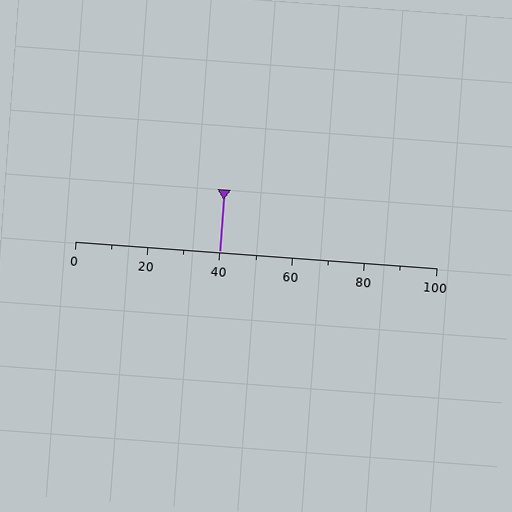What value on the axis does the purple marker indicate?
The marker indicates approximately 40.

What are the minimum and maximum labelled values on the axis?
The axis runs from 0 to 100.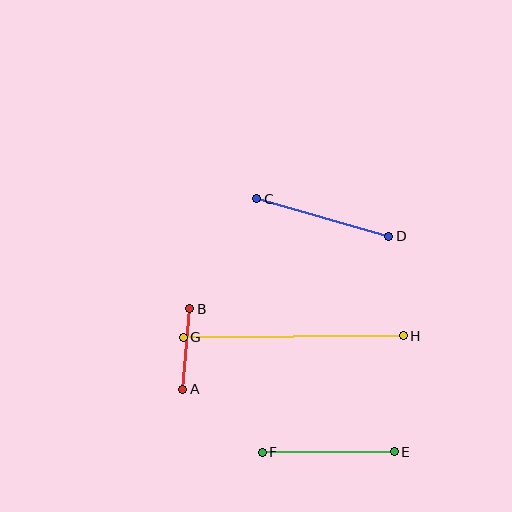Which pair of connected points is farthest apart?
Points G and H are farthest apart.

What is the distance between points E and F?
The distance is approximately 132 pixels.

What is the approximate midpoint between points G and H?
The midpoint is at approximately (293, 337) pixels.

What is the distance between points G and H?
The distance is approximately 220 pixels.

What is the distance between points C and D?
The distance is approximately 137 pixels.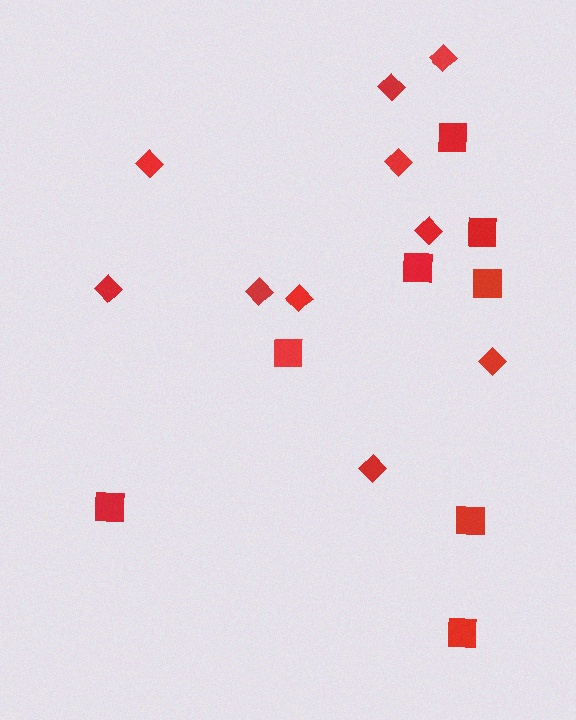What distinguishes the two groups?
There are 2 groups: one group of squares (8) and one group of diamonds (10).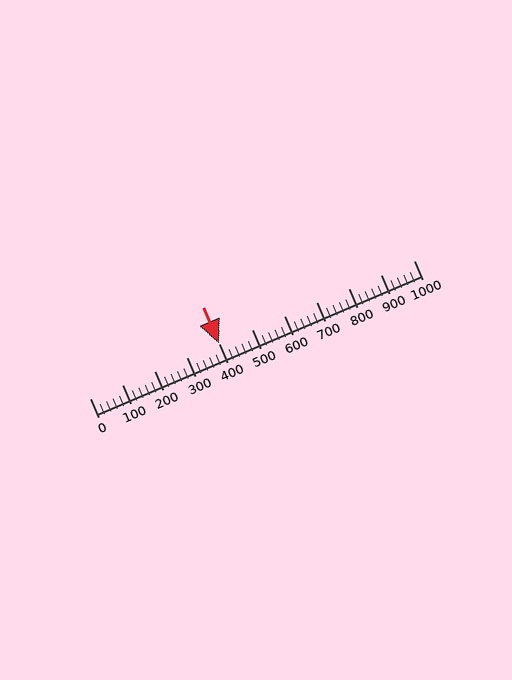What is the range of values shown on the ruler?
The ruler shows values from 0 to 1000.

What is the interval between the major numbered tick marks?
The major tick marks are spaced 100 units apart.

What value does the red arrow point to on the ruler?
The red arrow points to approximately 400.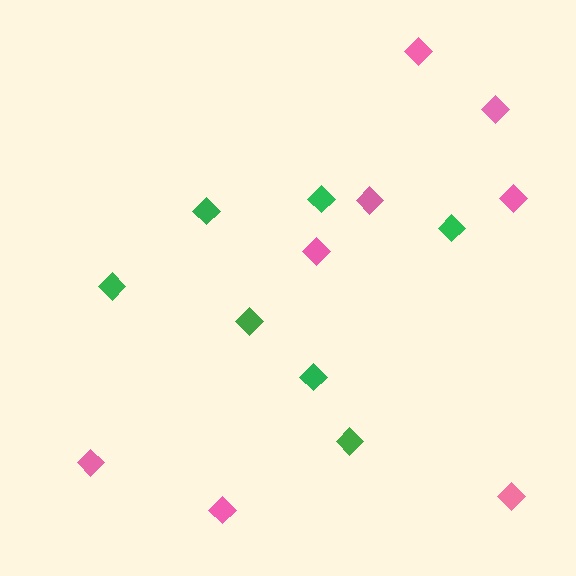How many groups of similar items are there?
There are 2 groups: one group of green diamonds (7) and one group of pink diamonds (8).